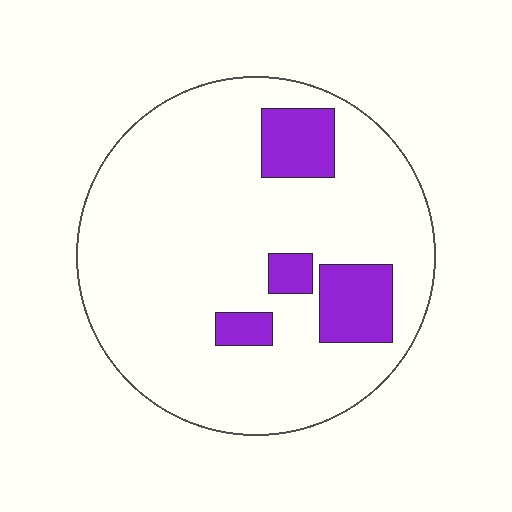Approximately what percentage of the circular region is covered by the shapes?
Approximately 15%.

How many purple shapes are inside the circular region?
4.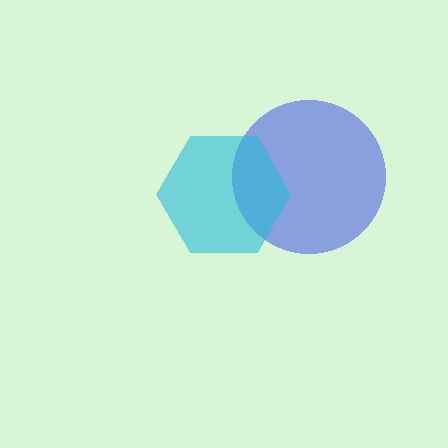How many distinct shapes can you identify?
There are 2 distinct shapes: a blue circle, a cyan hexagon.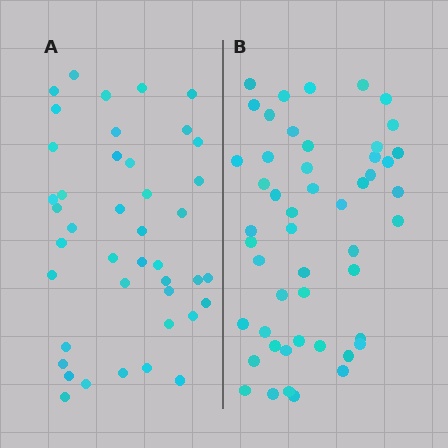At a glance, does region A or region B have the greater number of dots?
Region B (the right region) has more dots.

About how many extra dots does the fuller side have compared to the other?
Region B has roughly 8 or so more dots than region A.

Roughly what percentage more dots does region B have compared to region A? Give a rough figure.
About 20% more.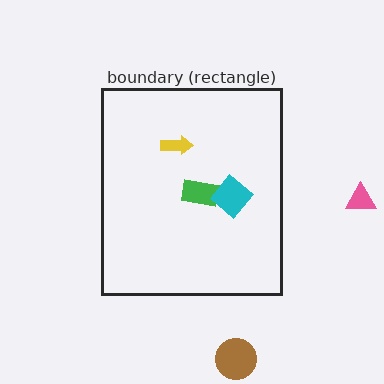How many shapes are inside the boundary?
3 inside, 2 outside.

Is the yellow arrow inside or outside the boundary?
Inside.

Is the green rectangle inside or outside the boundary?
Inside.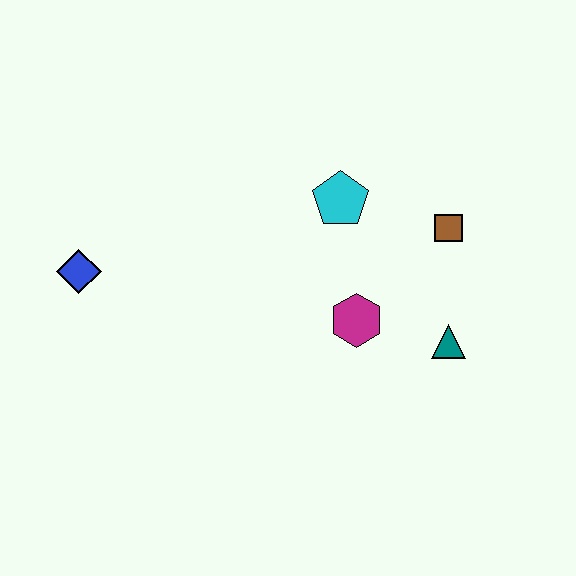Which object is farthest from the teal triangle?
The blue diamond is farthest from the teal triangle.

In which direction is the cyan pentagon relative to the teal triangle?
The cyan pentagon is above the teal triangle.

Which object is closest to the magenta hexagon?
The teal triangle is closest to the magenta hexagon.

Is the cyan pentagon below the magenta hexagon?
No